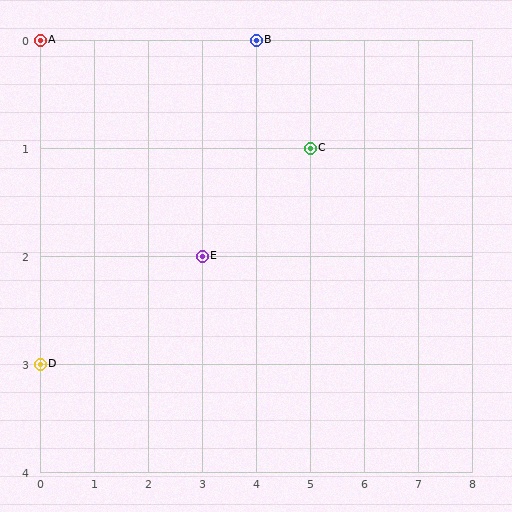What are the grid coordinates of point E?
Point E is at grid coordinates (3, 2).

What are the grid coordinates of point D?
Point D is at grid coordinates (0, 3).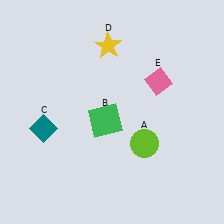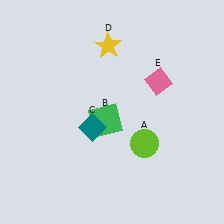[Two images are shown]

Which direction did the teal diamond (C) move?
The teal diamond (C) moved right.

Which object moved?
The teal diamond (C) moved right.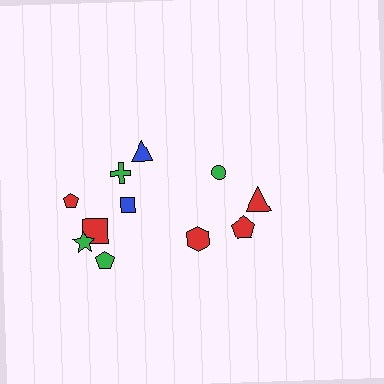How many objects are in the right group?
There are 3 objects.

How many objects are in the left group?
There are 8 objects.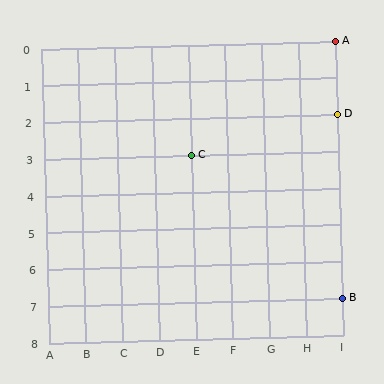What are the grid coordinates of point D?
Point D is at grid coordinates (I, 2).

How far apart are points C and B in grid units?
Points C and B are 4 columns and 4 rows apart (about 5.7 grid units diagonally).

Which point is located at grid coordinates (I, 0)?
Point A is at (I, 0).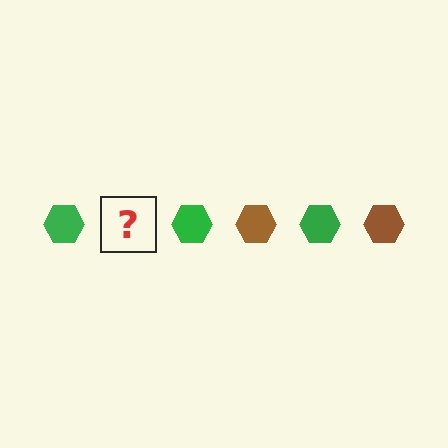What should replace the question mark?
The question mark should be replaced with a brown hexagon.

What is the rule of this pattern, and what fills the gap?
The rule is that the pattern cycles through green, brown hexagons. The gap should be filled with a brown hexagon.